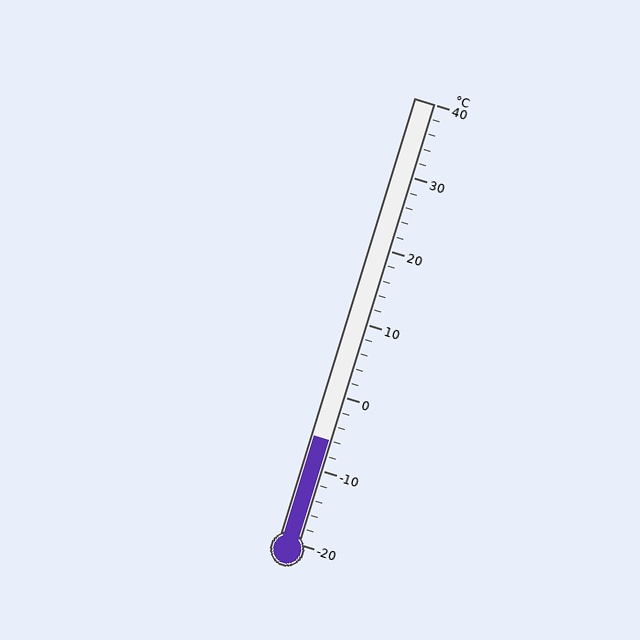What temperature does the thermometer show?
The thermometer shows approximately -6°C.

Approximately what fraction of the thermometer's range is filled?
The thermometer is filled to approximately 25% of its range.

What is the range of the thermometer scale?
The thermometer scale ranges from -20°C to 40°C.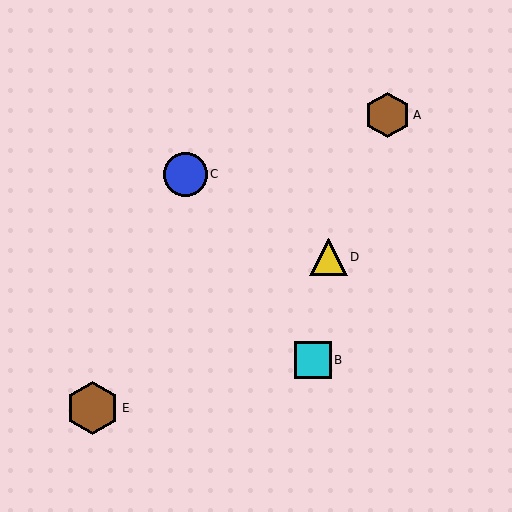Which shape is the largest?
The brown hexagon (labeled E) is the largest.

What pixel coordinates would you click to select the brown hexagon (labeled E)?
Click at (92, 408) to select the brown hexagon E.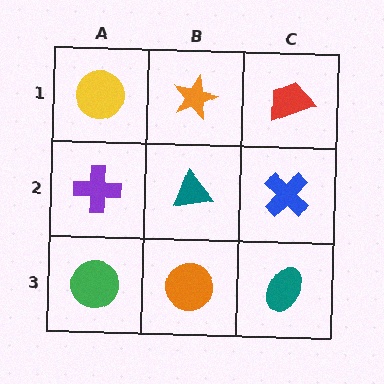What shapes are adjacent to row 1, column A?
A purple cross (row 2, column A), an orange star (row 1, column B).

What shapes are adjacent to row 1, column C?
A blue cross (row 2, column C), an orange star (row 1, column B).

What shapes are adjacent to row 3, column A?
A purple cross (row 2, column A), an orange circle (row 3, column B).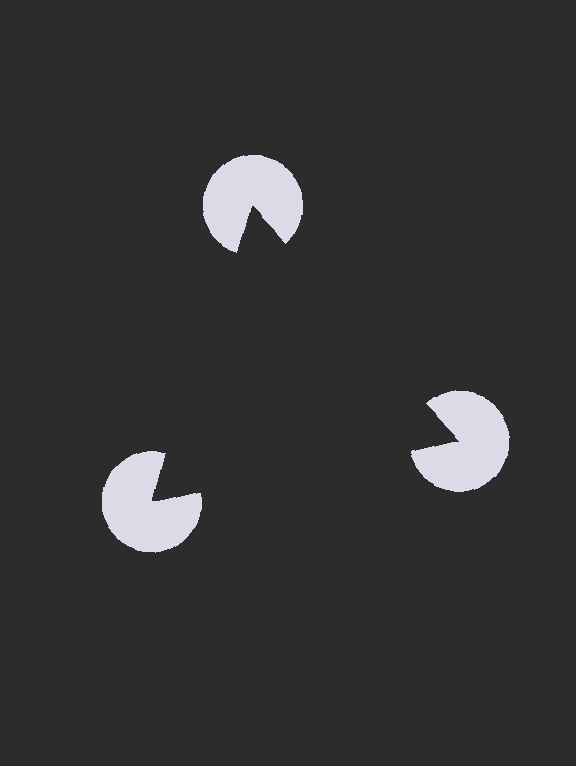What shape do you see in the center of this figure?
An illusory triangle — its edges are inferred from the aligned wedge cuts in the pac-man discs, not physically drawn.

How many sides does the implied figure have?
3 sides.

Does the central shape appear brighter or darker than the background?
It typically appears slightly darker than the background, even though no actual brightness change is drawn.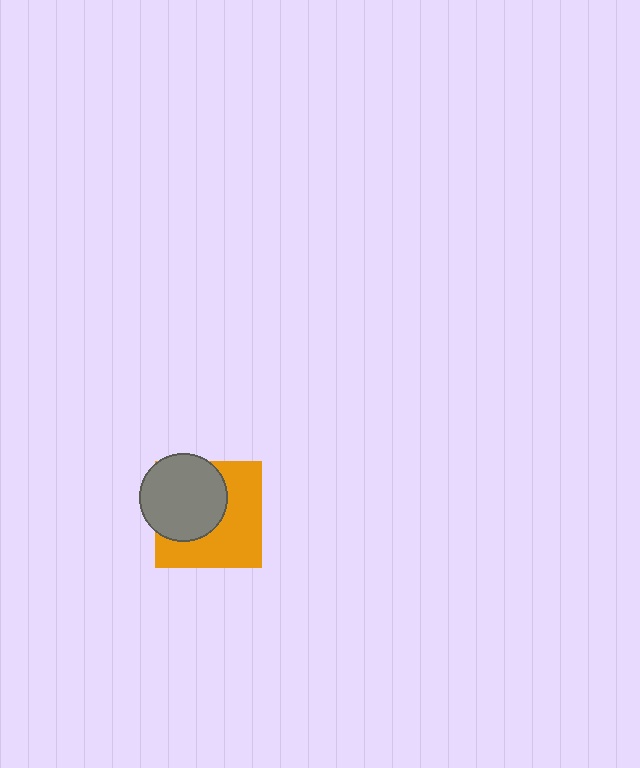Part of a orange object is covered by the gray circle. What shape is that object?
It is a square.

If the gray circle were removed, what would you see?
You would see the complete orange square.